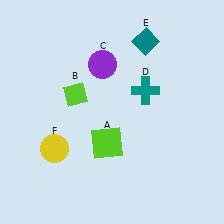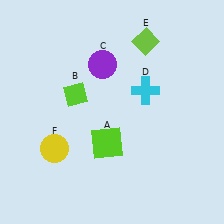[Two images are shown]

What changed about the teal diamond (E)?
In Image 1, E is teal. In Image 2, it changed to lime.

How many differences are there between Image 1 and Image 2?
There are 2 differences between the two images.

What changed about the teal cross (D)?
In Image 1, D is teal. In Image 2, it changed to cyan.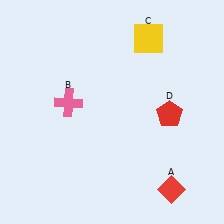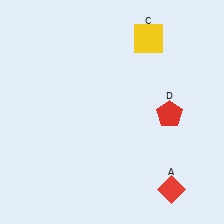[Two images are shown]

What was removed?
The pink cross (B) was removed in Image 2.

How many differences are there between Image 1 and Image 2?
There is 1 difference between the two images.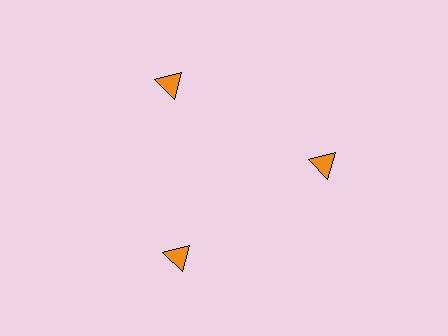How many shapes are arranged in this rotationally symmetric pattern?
There are 3 shapes, arranged in 3 groups of 1.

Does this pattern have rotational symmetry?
Yes, this pattern has 3-fold rotational symmetry. It looks the same after rotating 120 degrees around the center.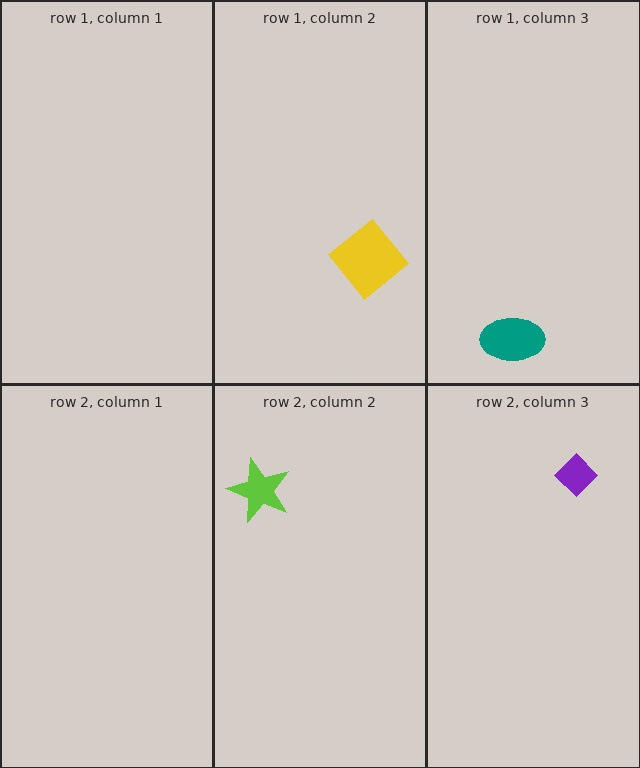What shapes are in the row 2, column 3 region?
The purple diamond.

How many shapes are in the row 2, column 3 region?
1.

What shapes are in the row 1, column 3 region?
The teal ellipse.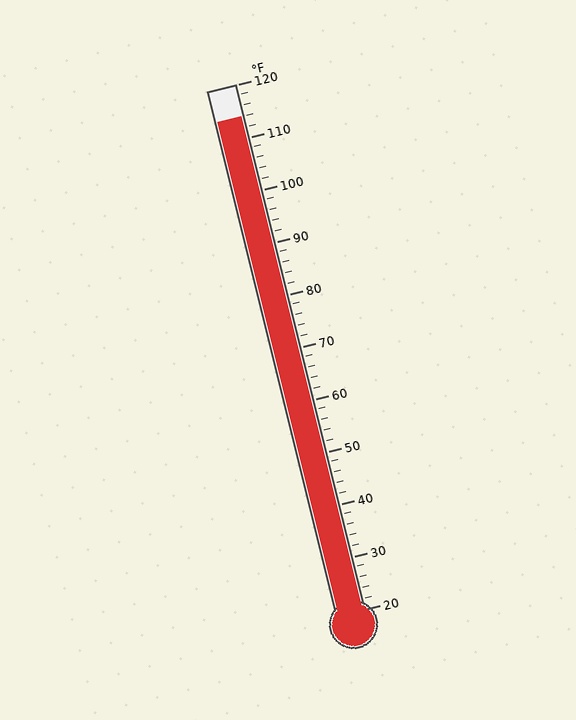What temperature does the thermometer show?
The thermometer shows approximately 114°F.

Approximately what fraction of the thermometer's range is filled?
The thermometer is filled to approximately 95% of its range.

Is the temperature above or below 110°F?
The temperature is above 110°F.